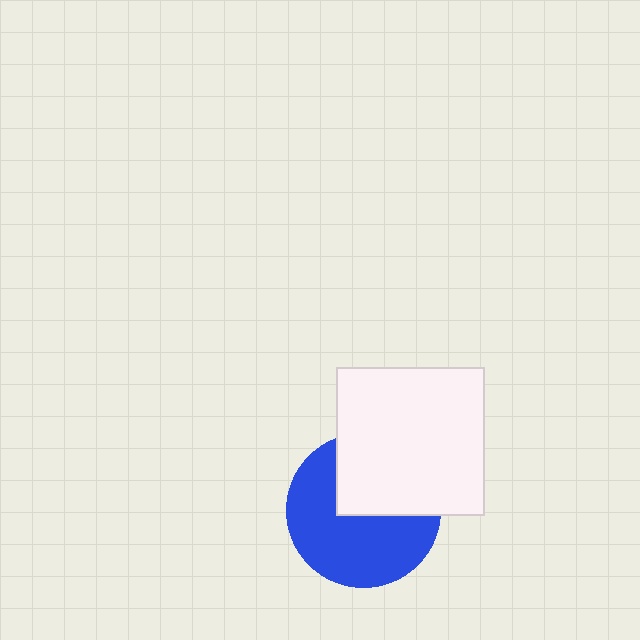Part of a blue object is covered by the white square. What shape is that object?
It is a circle.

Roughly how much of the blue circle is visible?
About half of it is visible (roughly 61%).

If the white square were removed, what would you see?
You would see the complete blue circle.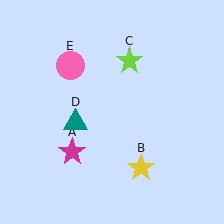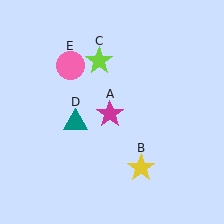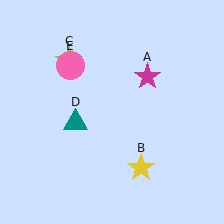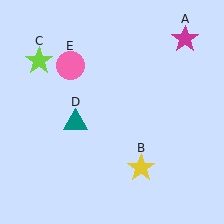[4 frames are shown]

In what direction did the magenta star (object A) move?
The magenta star (object A) moved up and to the right.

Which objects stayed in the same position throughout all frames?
Yellow star (object B) and teal triangle (object D) and pink circle (object E) remained stationary.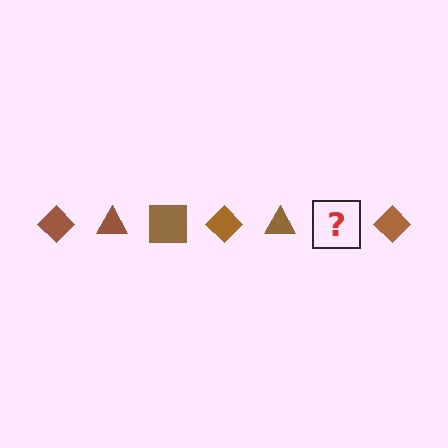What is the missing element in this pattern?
The missing element is a brown square.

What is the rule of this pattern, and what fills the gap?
The rule is that the pattern cycles through diamond, triangle, square shapes in brown. The gap should be filled with a brown square.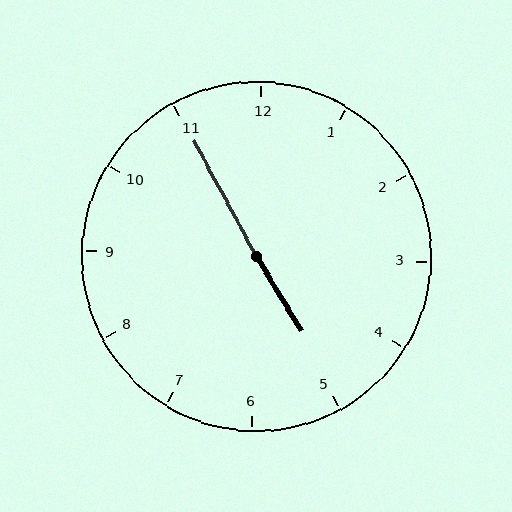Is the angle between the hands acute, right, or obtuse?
It is obtuse.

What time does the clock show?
4:55.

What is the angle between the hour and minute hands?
Approximately 178 degrees.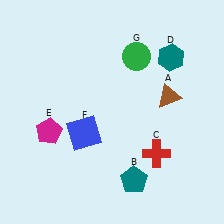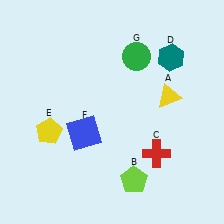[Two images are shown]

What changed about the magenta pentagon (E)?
In Image 1, E is magenta. In Image 2, it changed to yellow.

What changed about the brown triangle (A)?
In Image 1, A is brown. In Image 2, it changed to yellow.